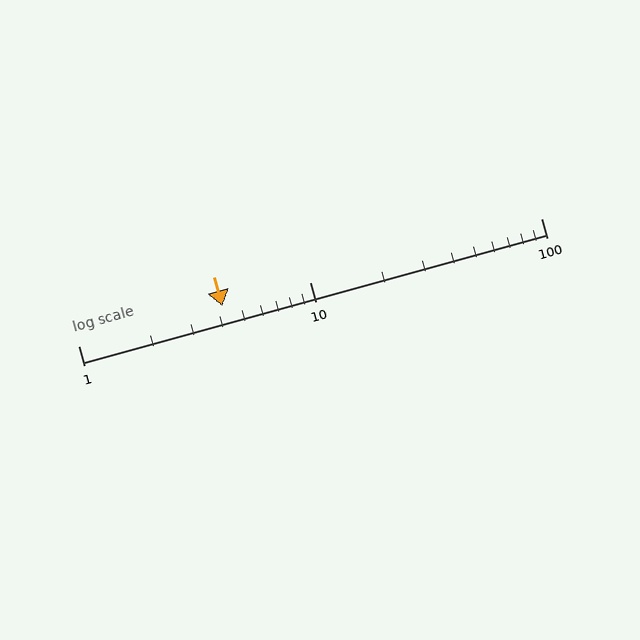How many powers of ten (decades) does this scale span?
The scale spans 2 decades, from 1 to 100.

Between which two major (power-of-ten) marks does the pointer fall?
The pointer is between 1 and 10.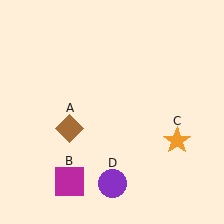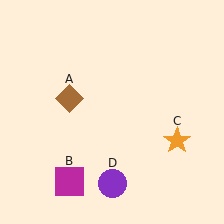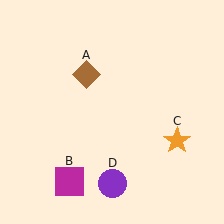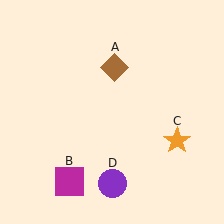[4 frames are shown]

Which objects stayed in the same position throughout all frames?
Magenta square (object B) and orange star (object C) and purple circle (object D) remained stationary.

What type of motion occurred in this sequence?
The brown diamond (object A) rotated clockwise around the center of the scene.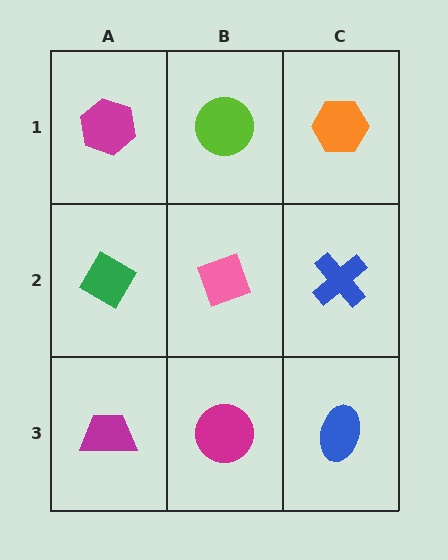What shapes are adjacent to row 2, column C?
An orange hexagon (row 1, column C), a blue ellipse (row 3, column C), a pink diamond (row 2, column B).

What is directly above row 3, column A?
A green diamond.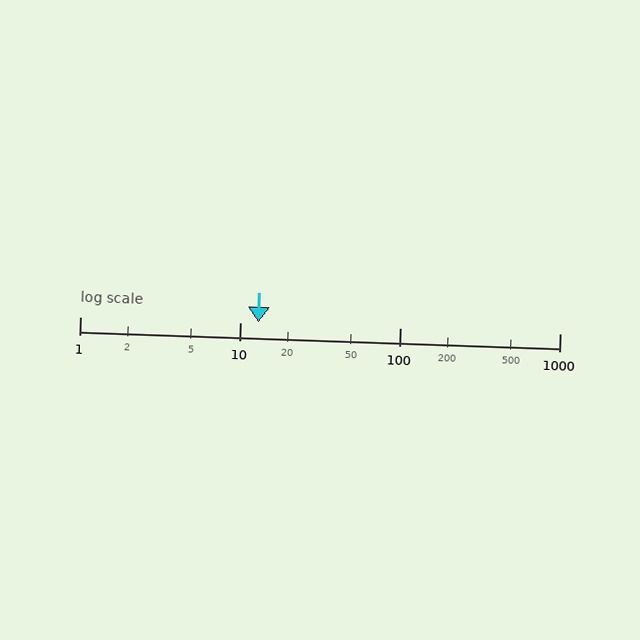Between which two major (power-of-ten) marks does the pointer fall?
The pointer is between 10 and 100.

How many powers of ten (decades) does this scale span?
The scale spans 3 decades, from 1 to 1000.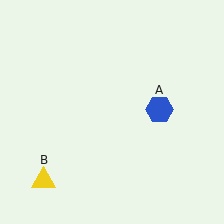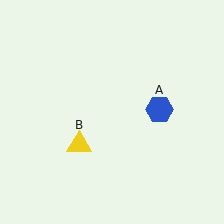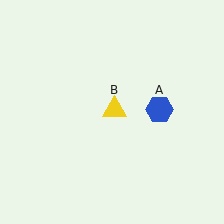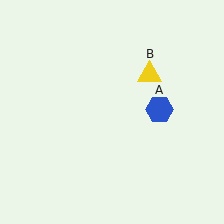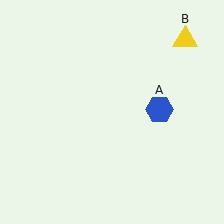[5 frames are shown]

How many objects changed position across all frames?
1 object changed position: yellow triangle (object B).